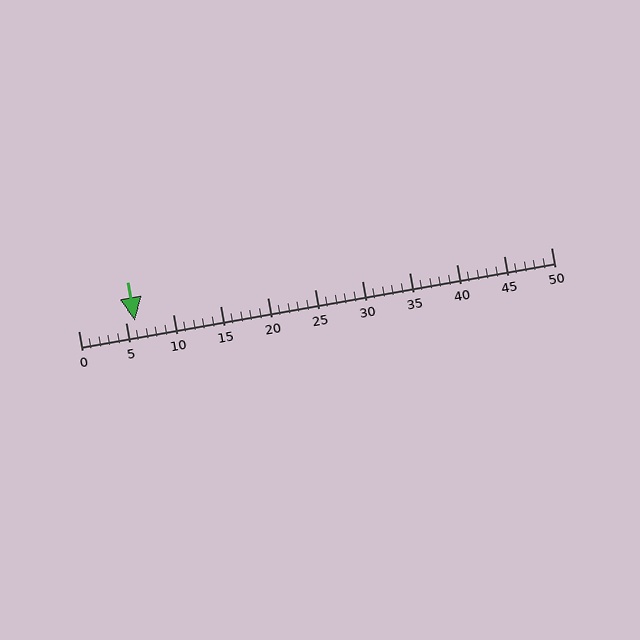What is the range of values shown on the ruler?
The ruler shows values from 0 to 50.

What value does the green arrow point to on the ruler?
The green arrow points to approximately 6.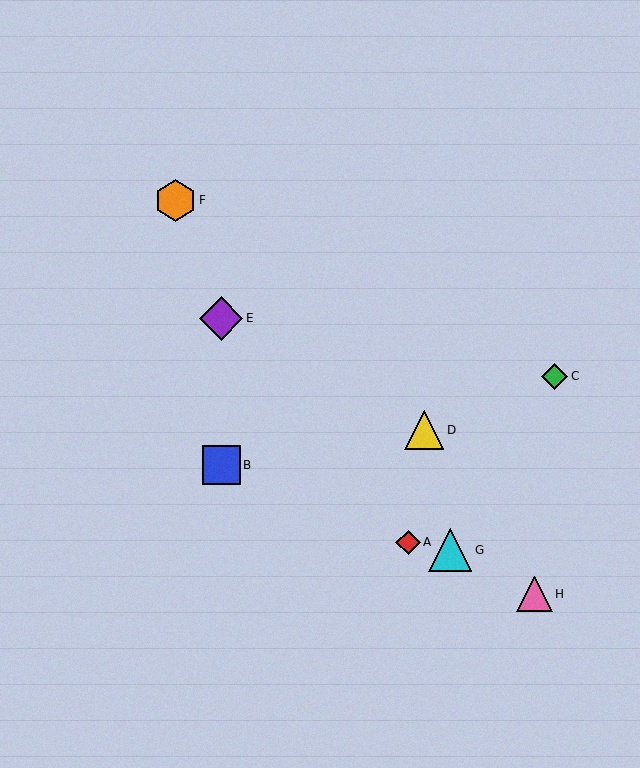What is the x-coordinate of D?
Object D is at x≈424.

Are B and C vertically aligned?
No, B is at x≈221 and C is at x≈554.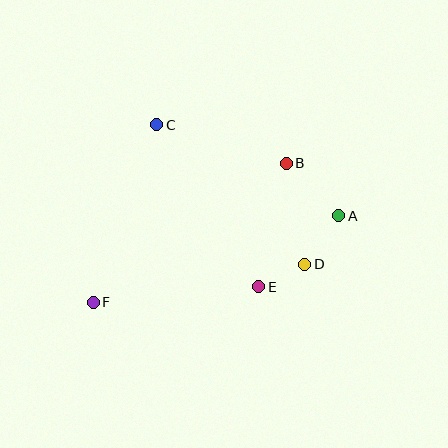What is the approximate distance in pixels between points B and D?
The distance between B and D is approximately 103 pixels.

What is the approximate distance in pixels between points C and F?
The distance between C and F is approximately 189 pixels.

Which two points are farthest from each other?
Points A and F are farthest from each other.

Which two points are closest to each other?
Points D and E are closest to each other.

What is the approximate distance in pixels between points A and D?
The distance between A and D is approximately 59 pixels.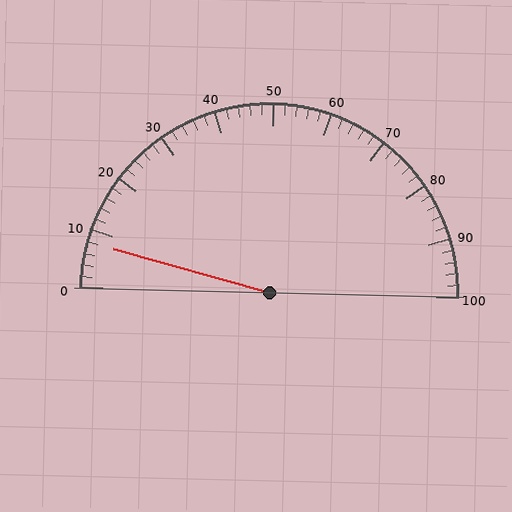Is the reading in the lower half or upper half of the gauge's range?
The reading is in the lower half of the range (0 to 100).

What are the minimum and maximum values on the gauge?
The gauge ranges from 0 to 100.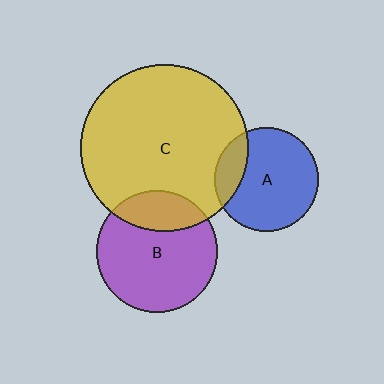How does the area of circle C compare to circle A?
Approximately 2.6 times.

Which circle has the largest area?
Circle C (yellow).